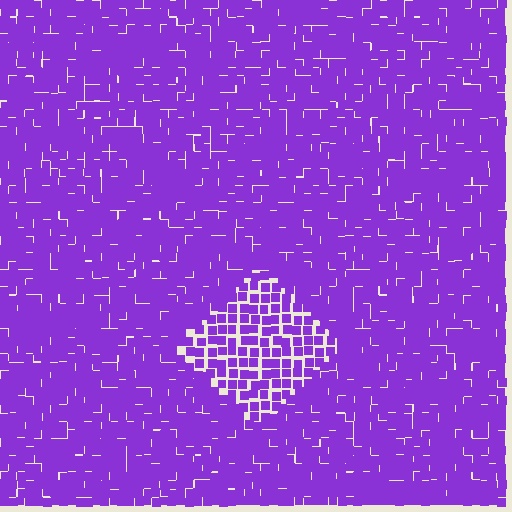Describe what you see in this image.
The image contains small purple elements arranged at two different densities. A diamond-shaped region is visible where the elements are less densely packed than the surrounding area.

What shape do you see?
I see a diamond.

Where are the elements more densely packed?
The elements are more densely packed outside the diamond boundary.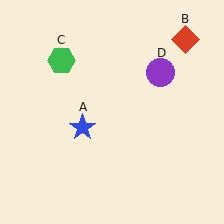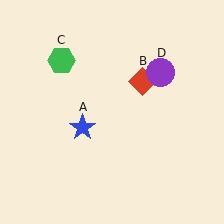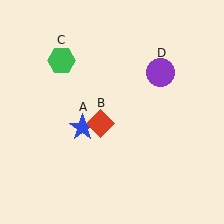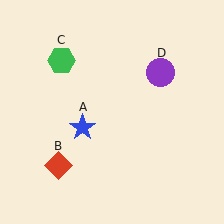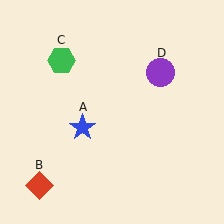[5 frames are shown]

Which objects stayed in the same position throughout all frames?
Blue star (object A) and green hexagon (object C) and purple circle (object D) remained stationary.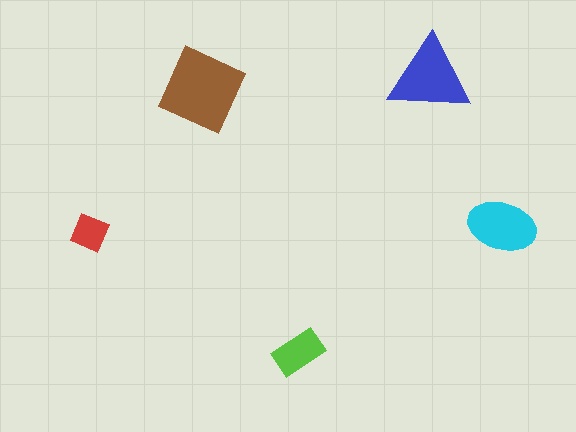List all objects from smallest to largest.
The red square, the lime rectangle, the cyan ellipse, the blue triangle, the brown diamond.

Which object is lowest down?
The lime rectangle is bottommost.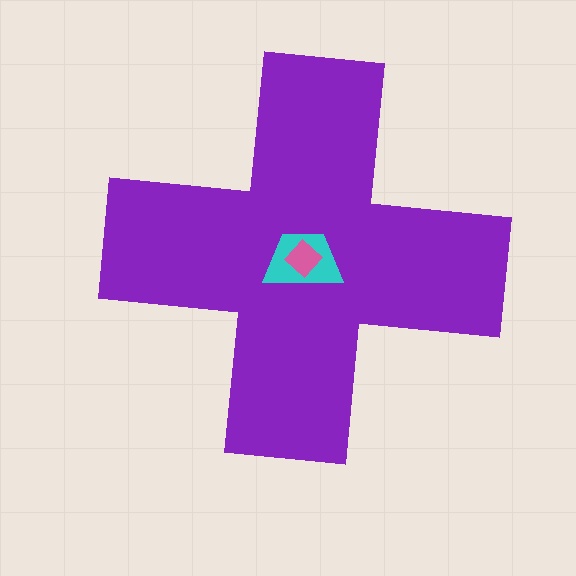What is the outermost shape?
The purple cross.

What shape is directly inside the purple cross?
The cyan trapezoid.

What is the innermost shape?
The pink diamond.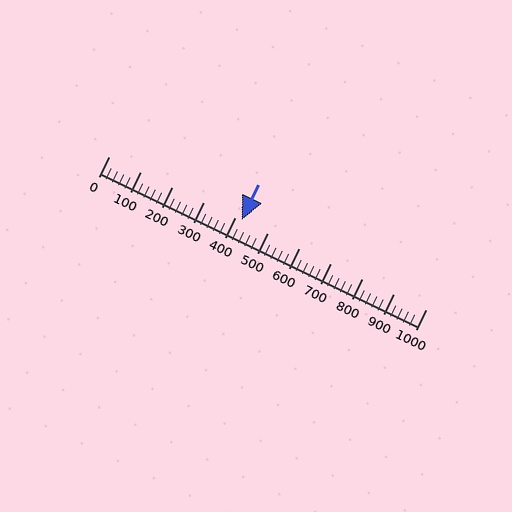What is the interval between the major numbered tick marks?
The major tick marks are spaced 100 units apart.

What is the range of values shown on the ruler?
The ruler shows values from 0 to 1000.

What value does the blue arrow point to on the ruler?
The blue arrow points to approximately 420.